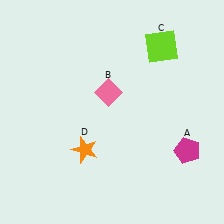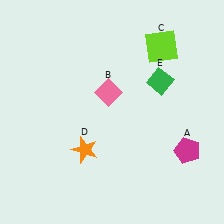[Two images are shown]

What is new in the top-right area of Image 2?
A green diamond (E) was added in the top-right area of Image 2.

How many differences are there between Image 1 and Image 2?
There is 1 difference between the two images.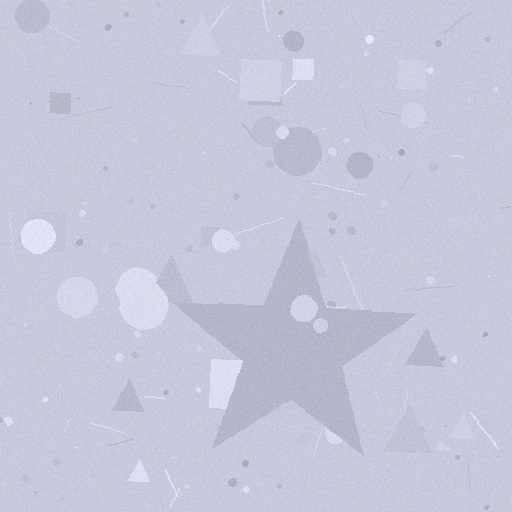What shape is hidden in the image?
A star is hidden in the image.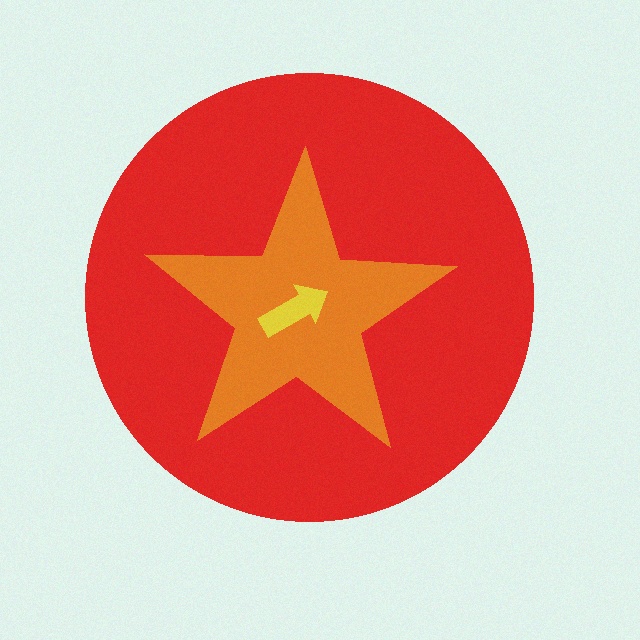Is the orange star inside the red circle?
Yes.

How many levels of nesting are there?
3.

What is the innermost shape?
The yellow arrow.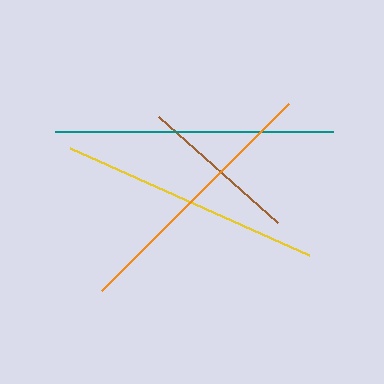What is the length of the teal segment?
The teal segment is approximately 278 pixels long.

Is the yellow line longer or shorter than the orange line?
The orange line is longer than the yellow line.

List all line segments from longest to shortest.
From longest to shortest: teal, orange, yellow, brown.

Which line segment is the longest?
The teal line is the longest at approximately 278 pixels.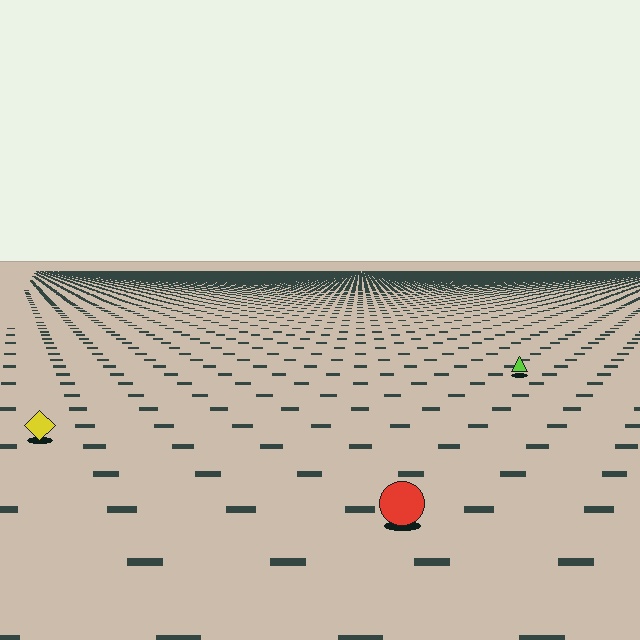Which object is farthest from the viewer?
The lime triangle is farthest from the viewer. It appears smaller and the ground texture around it is denser.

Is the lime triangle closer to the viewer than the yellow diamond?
No. The yellow diamond is closer — you can tell from the texture gradient: the ground texture is coarser near it.